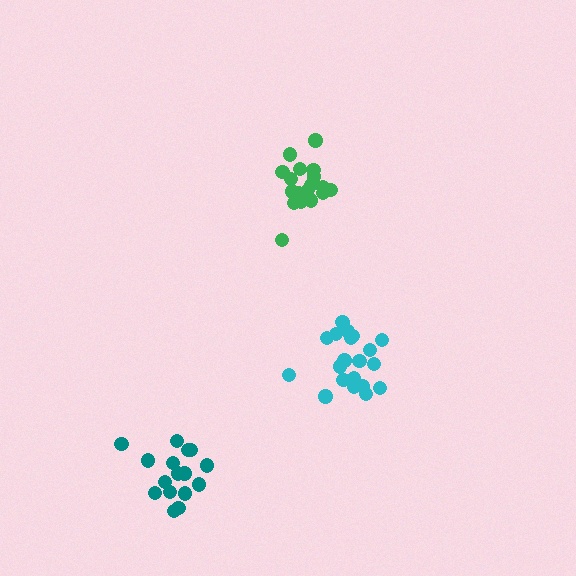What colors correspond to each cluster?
The clusters are colored: green, teal, cyan.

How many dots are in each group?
Group 1: 18 dots, Group 2: 16 dots, Group 3: 20 dots (54 total).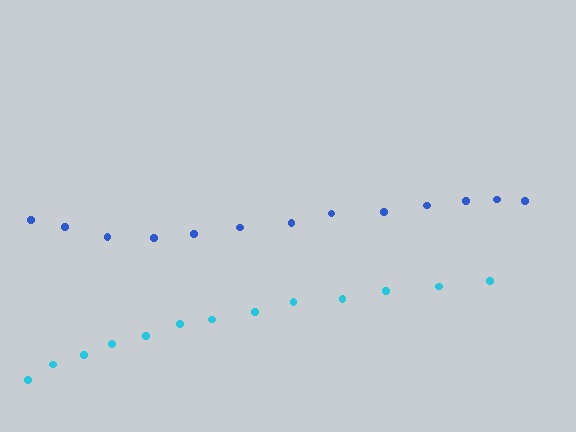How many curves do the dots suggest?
There are 2 distinct paths.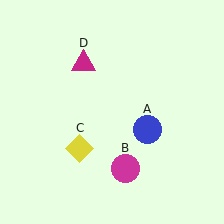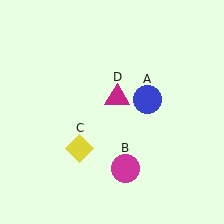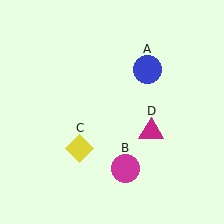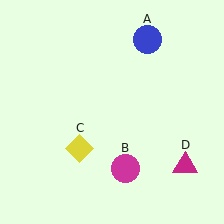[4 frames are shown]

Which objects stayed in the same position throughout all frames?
Magenta circle (object B) and yellow diamond (object C) remained stationary.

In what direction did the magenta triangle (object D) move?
The magenta triangle (object D) moved down and to the right.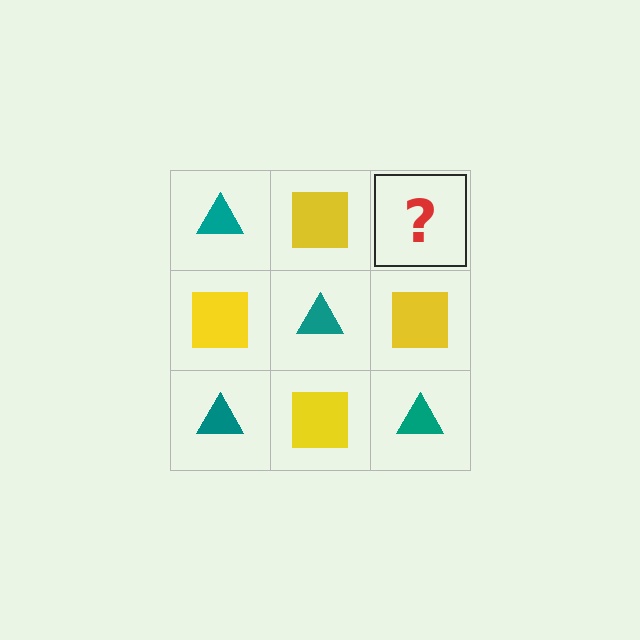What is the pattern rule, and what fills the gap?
The rule is that it alternates teal triangle and yellow square in a checkerboard pattern. The gap should be filled with a teal triangle.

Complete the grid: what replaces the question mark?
The question mark should be replaced with a teal triangle.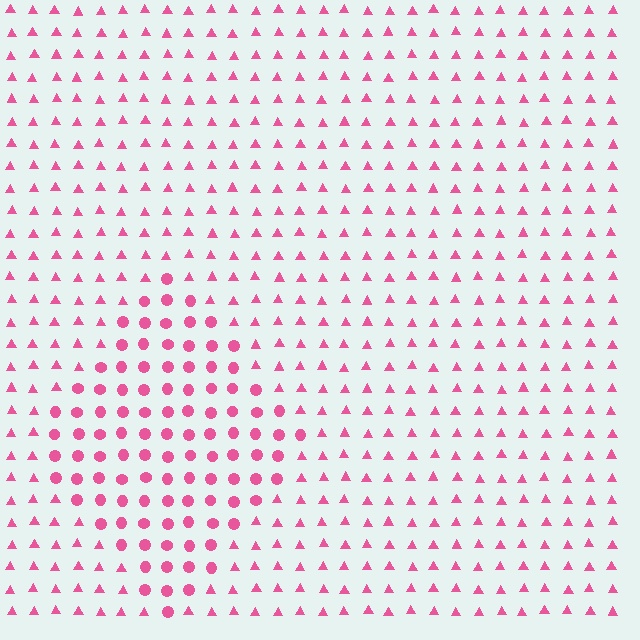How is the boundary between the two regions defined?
The boundary is defined by a change in element shape: circles inside vs. triangles outside. All elements share the same color and spacing.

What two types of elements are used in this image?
The image uses circles inside the diamond region and triangles outside it.